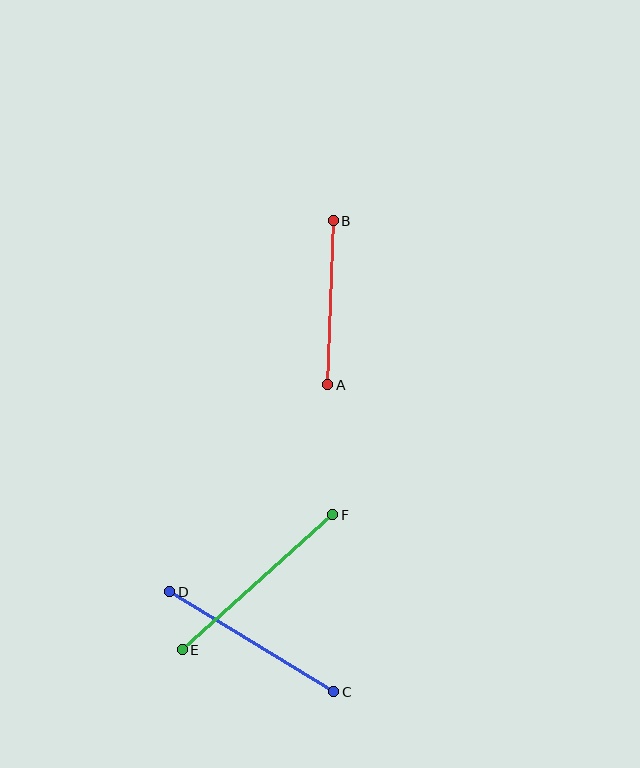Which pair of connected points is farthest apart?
Points E and F are farthest apart.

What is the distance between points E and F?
The distance is approximately 202 pixels.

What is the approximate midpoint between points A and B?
The midpoint is at approximately (330, 303) pixels.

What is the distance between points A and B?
The distance is approximately 164 pixels.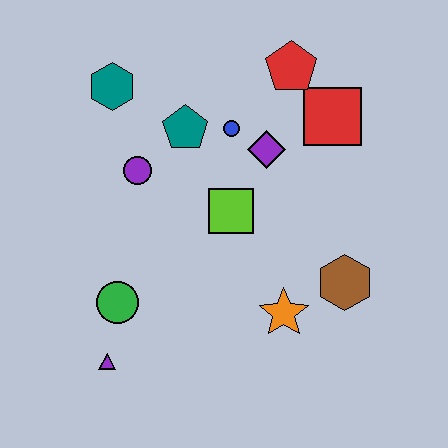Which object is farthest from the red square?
The purple triangle is farthest from the red square.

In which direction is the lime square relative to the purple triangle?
The lime square is above the purple triangle.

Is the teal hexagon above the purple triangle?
Yes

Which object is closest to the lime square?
The purple diamond is closest to the lime square.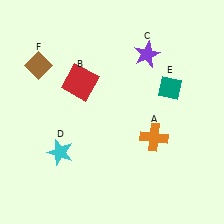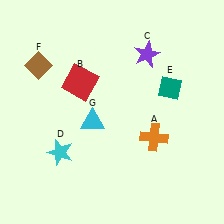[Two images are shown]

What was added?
A cyan triangle (G) was added in Image 2.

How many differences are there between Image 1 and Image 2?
There is 1 difference between the two images.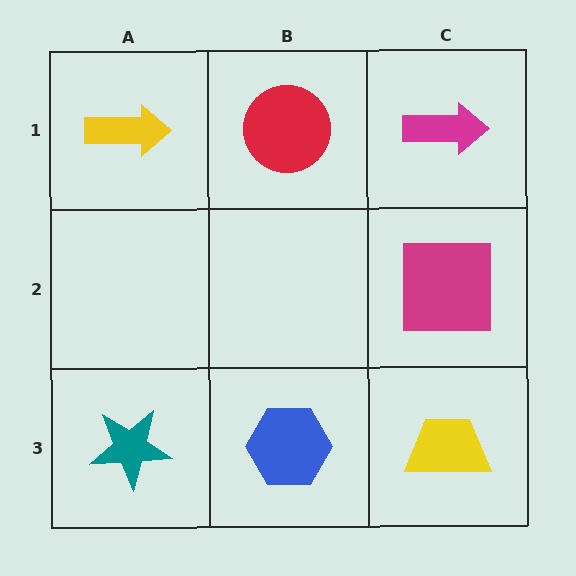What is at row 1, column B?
A red circle.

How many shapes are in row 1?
3 shapes.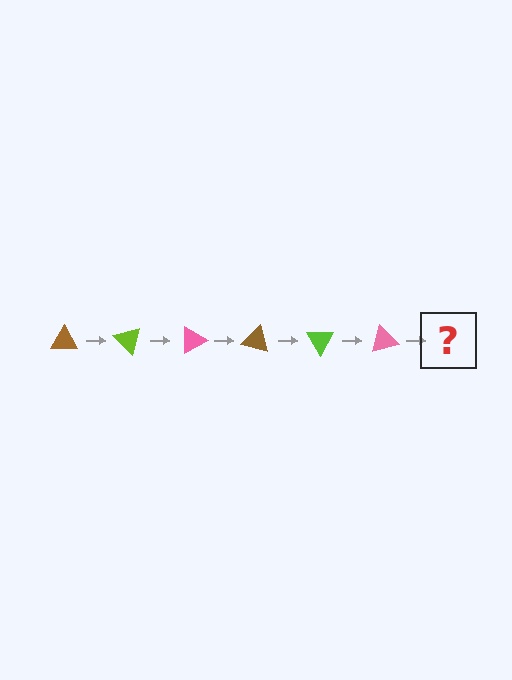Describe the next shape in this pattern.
It should be a brown triangle, rotated 270 degrees from the start.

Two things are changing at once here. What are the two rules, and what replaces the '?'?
The two rules are that it rotates 45 degrees each step and the color cycles through brown, lime, and pink. The '?' should be a brown triangle, rotated 270 degrees from the start.